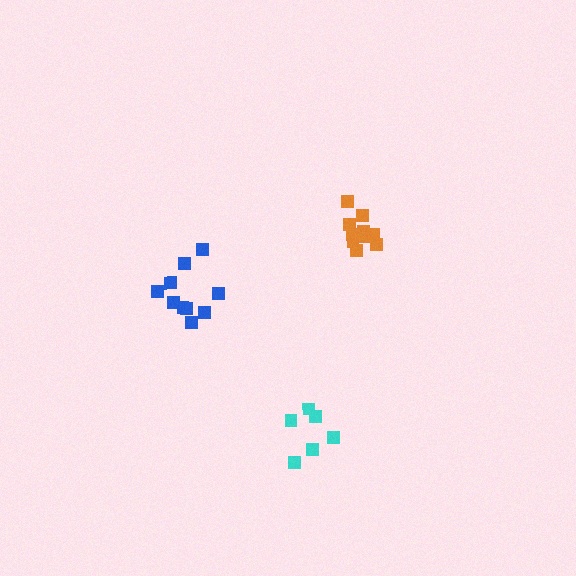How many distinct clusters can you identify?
There are 3 distinct clusters.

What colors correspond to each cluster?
The clusters are colored: blue, cyan, orange.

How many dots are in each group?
Group 1: 10 dots, Group 2: 6 dots, Group 3: 11 dots (27 total).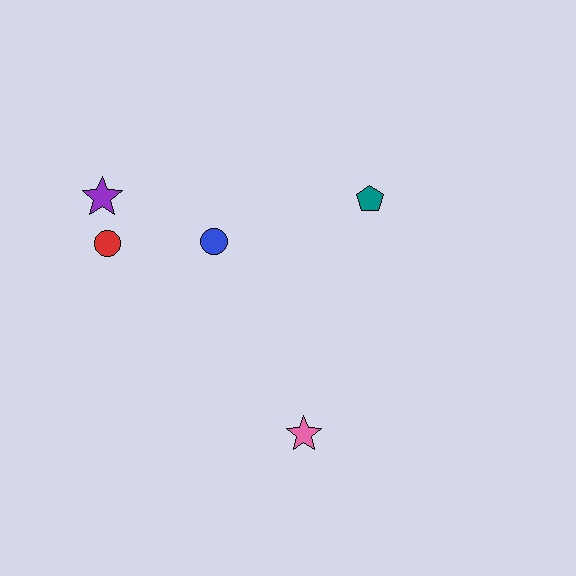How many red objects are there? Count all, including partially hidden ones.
There is 1 red object.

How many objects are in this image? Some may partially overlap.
There are 5 objects.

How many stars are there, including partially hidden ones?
There are 2 stars.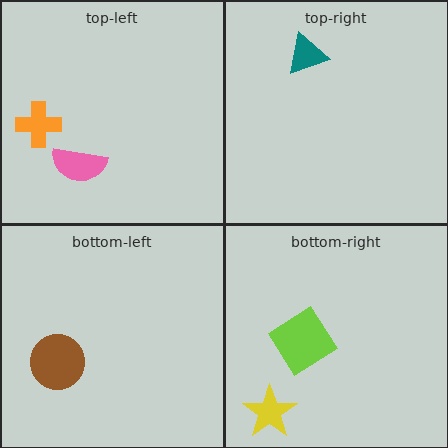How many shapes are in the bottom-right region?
2.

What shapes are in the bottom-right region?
The lime diamond, the yellow star.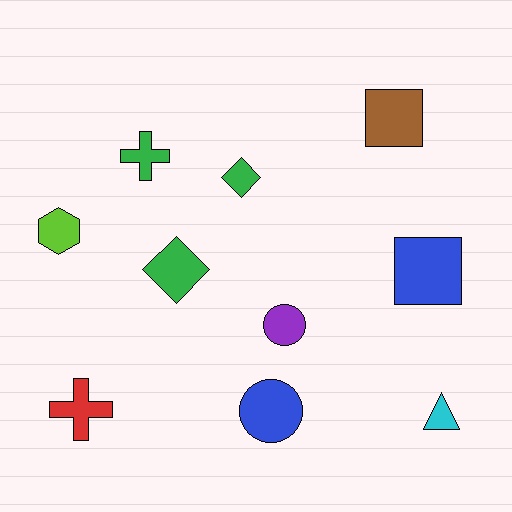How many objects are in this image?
There are 10 objects.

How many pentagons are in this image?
There are no pentagons.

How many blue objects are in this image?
There are 2 blue objects.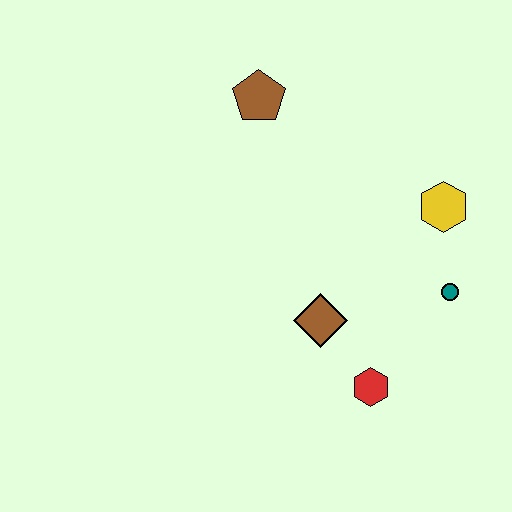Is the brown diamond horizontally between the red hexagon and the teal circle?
No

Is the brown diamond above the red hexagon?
Yes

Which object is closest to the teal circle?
The yellow hexagon is closest to the teal circle.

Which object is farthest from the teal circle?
The brown pentagon is farthest from the teal circle.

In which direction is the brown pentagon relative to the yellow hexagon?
The brown pentagon is to the left of the yellow hexagon.